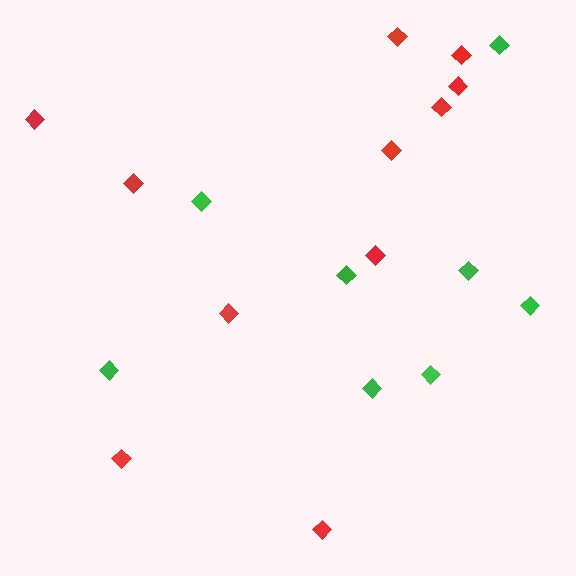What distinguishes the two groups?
There are 2 groups: one group of red diamonds (11) and one group of green diamonds (8).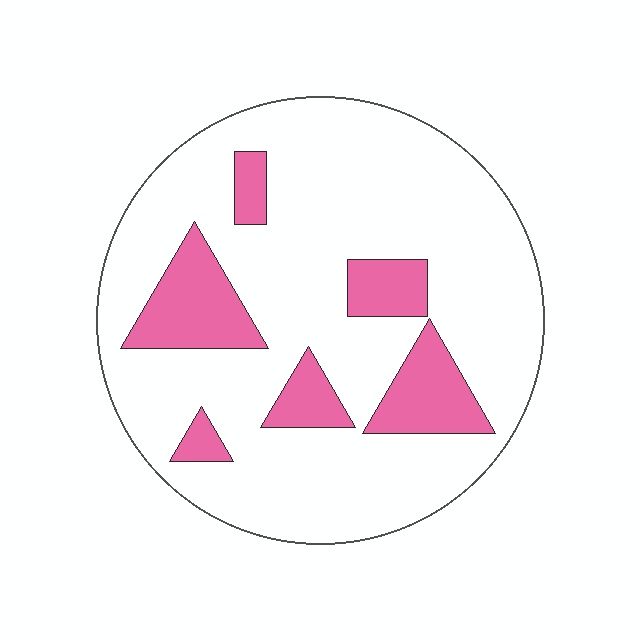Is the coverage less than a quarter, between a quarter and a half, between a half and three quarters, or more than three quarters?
Less than a quarter.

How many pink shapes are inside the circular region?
6.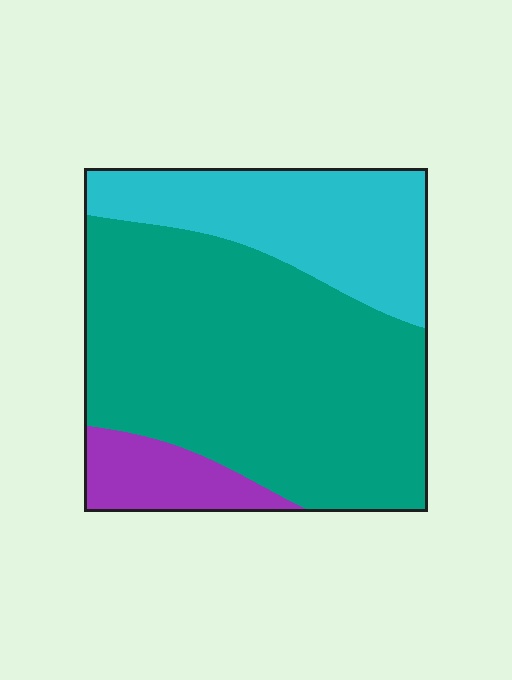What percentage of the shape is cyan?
Cyan covers around 25% of the shape.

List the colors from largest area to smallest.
From largest to smallest: teal, cyan, purple.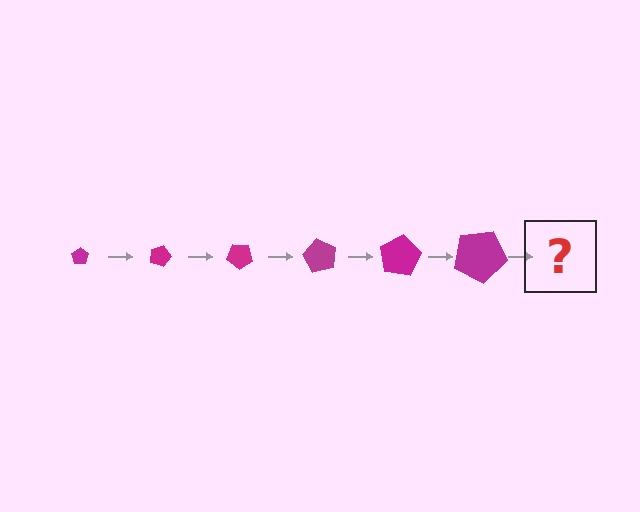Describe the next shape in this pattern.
It should be a pentagon, larger than the previous one and rotated 120 degrees from the start.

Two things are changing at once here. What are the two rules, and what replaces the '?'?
The two rules are that the pentagon grows larger each step and it rotates 20 degrees each step. The '?' should be a pentagon, larger than the previous one and rotated 120 degrees from the start.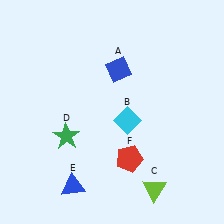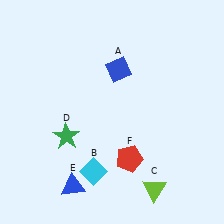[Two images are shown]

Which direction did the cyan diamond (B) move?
The cyan diamond (B) moved down.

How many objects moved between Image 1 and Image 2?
1 object moved between the two images.